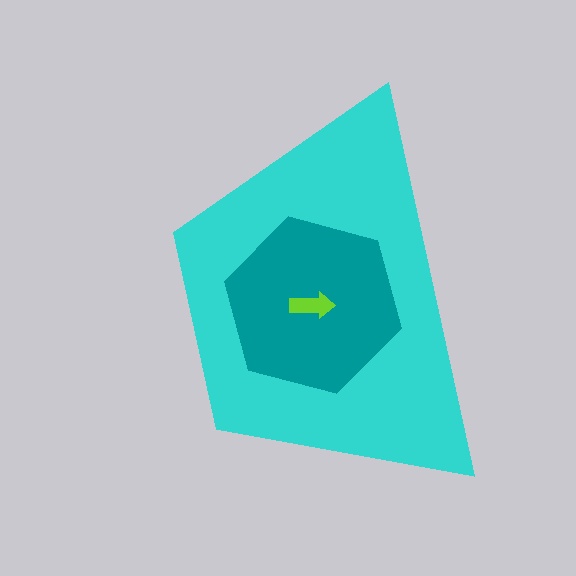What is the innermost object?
The lime arrow.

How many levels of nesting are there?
3.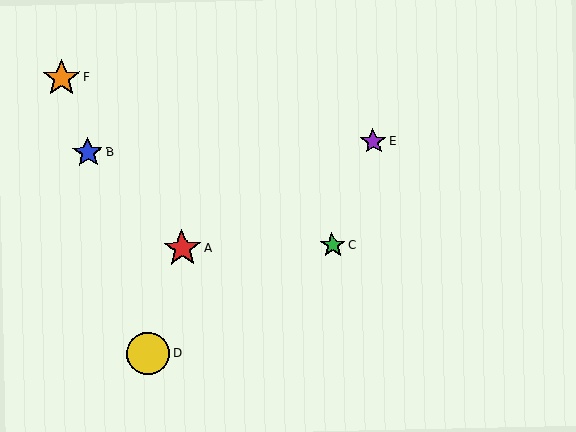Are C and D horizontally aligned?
No, C is at y≈245 and D is at y≈354.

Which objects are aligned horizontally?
Objects A, C are aligned horizontally.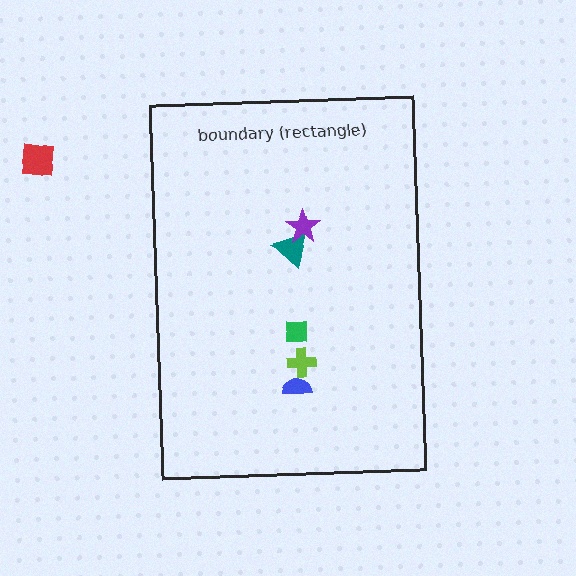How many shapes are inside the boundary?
5 inside, 1 outside.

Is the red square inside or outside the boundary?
Outside.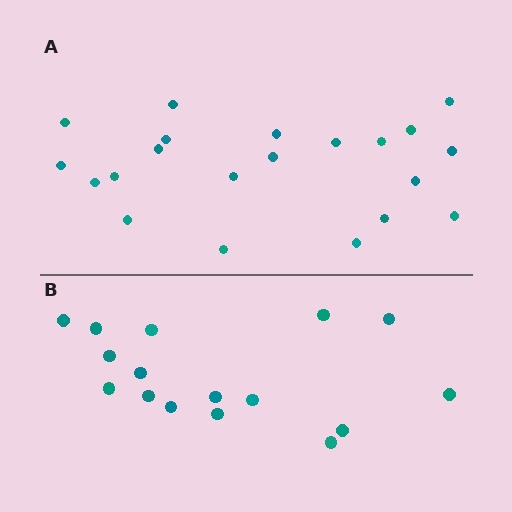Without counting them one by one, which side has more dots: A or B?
Region A (the top region) has more dots.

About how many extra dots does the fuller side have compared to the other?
Region A has about 5 more dots than region B.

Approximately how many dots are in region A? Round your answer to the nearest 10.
About 20 dots. (The exact count is 21, which rounds to 20.)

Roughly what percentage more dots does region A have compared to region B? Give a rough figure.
About 30% more.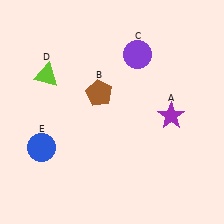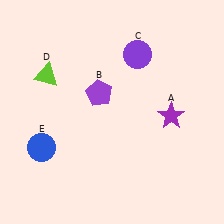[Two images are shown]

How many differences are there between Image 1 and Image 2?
There is 1 difference between the two images.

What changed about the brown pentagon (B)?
In Image 1, B is brown. In Image 2, it changed to purple.